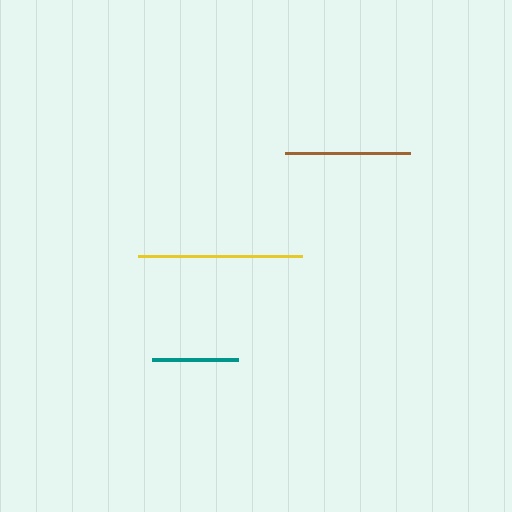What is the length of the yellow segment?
The yellow segment is approximately 165 pixels long.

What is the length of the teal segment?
The teal segment is approximately 86 pixels long.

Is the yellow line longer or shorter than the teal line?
The yellow line is longer than the teal line.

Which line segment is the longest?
The yellow line is the longest at approximately 165 pixels.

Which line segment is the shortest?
The teal line is the shortest at approximately 86 pixels.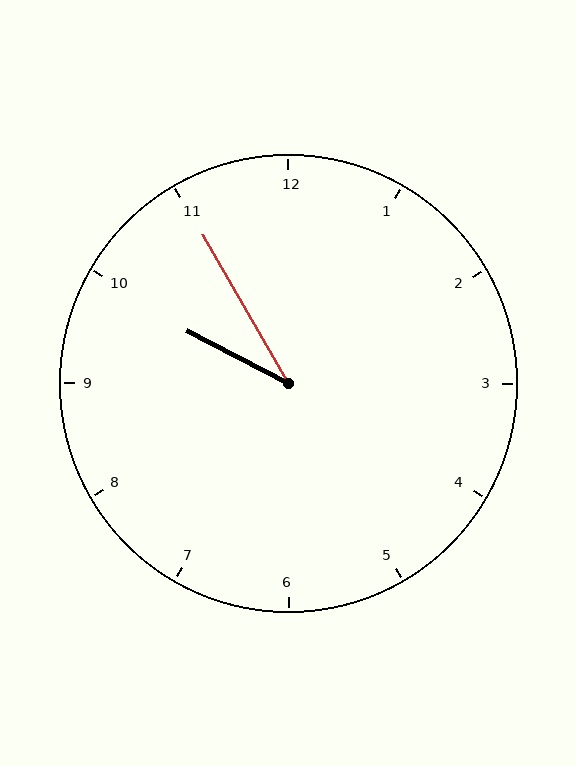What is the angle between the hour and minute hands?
Approximately 32 degrees.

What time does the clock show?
9:55.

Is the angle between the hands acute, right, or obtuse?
It is acute.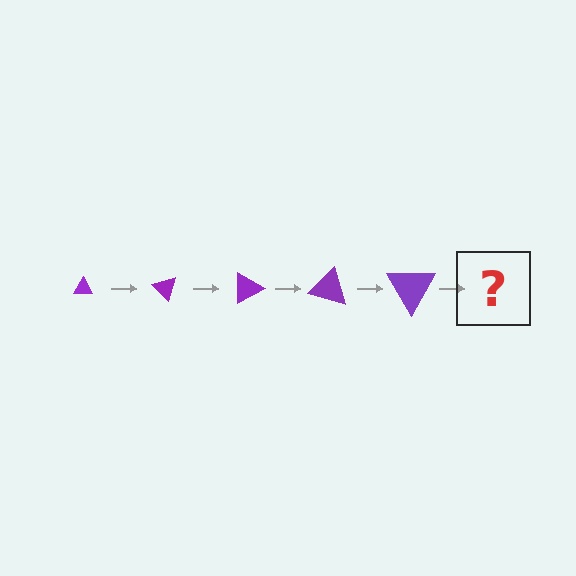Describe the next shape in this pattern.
It should be a triangle, larger than the previous one and rotated 225 degrees from the start.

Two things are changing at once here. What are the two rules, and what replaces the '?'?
The two rules are that the triangle grows larger each step and it rotates 45 degrees each step. The '?' should be a triangle, larger than the previous one and rotated 225 degrees from the start.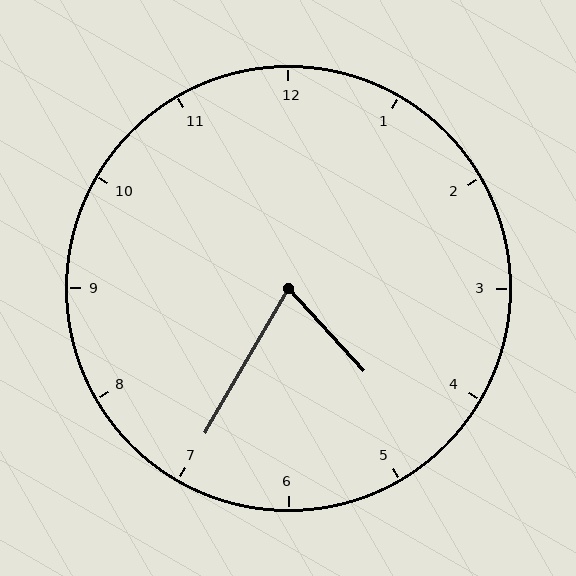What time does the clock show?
4:35.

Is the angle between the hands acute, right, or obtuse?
It is acute.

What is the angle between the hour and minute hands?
Approximately 72 degrees.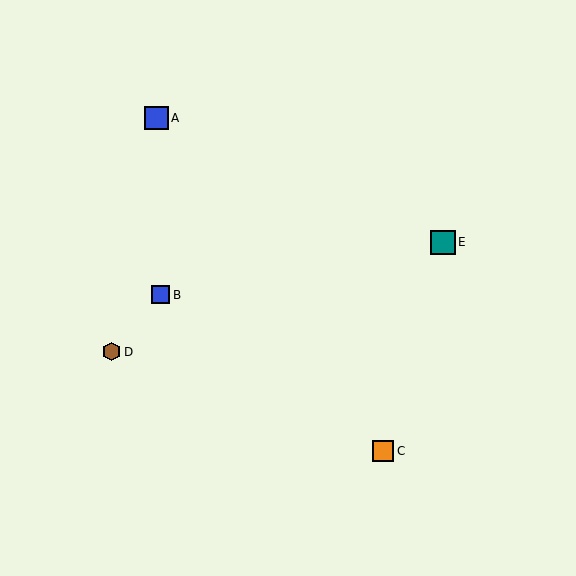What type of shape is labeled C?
Shape C is an orange square.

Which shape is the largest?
The teal square (labeled E) is the largest.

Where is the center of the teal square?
The center of the teal square is at (443, 242).